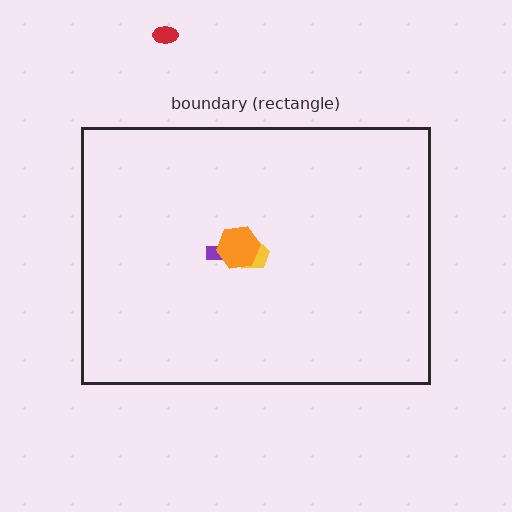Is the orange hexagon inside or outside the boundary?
Inside.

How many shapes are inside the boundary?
3 inside, 1 outside.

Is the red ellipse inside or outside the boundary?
Outside.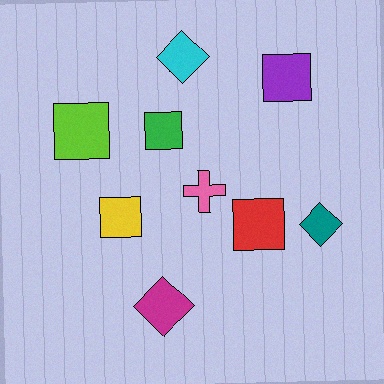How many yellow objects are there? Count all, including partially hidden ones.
There is 1 yellow object.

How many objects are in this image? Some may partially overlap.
There are 9 objects.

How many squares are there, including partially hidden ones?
There are 5 squares.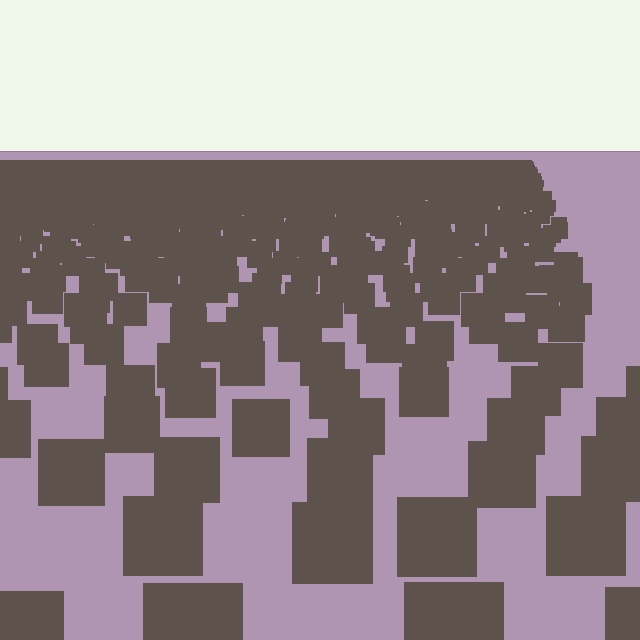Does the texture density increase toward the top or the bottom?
Density increases toward the top.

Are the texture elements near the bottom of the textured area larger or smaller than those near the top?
Larger. Near the bottom, elements are closer to the viewer and appear at a bigger on-screen size.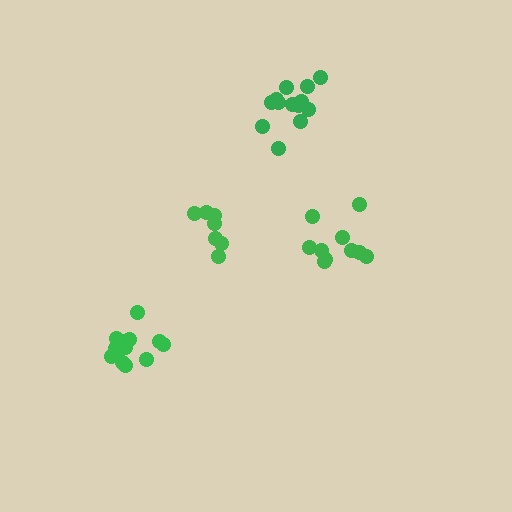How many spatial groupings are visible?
There are 4 spatial groupings.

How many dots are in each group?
Group 1: 7 dots, Group 2: 10 dots, Group 3: 13 dots, Group 4: 13 dots (43 total).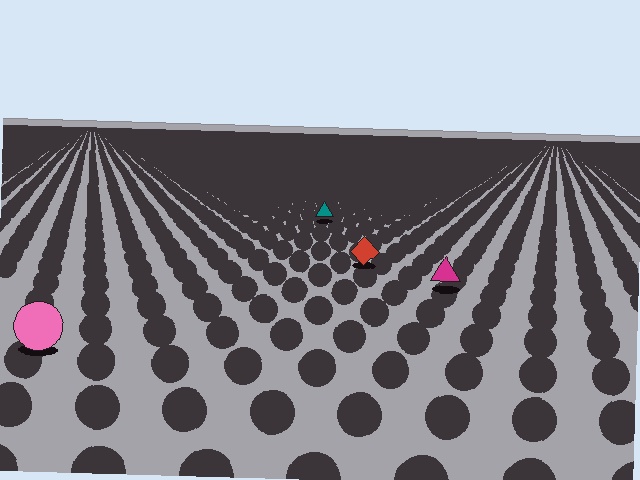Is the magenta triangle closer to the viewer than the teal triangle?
Yes. The magenta triangle is closer — you can tell from the texture gradient: the ground texture is coarser near it.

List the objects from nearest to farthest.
From nearest to farthest: the pink circle, the magenta triangle, the red diamond, the teal triangle.